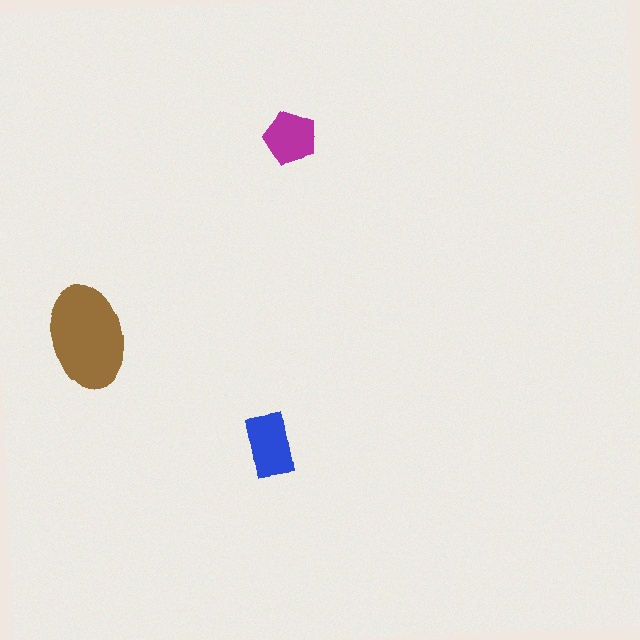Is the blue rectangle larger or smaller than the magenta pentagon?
Larger.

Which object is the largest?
The brown ellipse.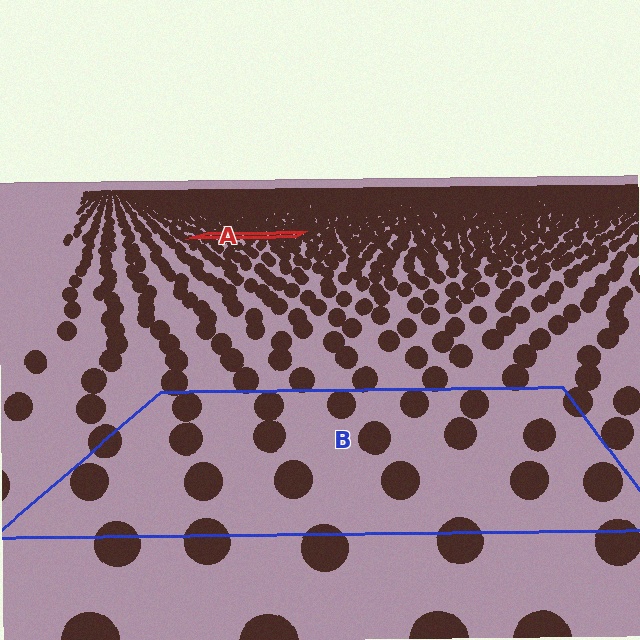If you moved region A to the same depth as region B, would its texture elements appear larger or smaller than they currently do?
They would appear larger. At a closer depth, the same texture elements are projected at a bigger on-screen size.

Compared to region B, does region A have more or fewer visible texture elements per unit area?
Region A has more texture elements per unit area — they are packed more densely because it is farther away.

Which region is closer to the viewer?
Region B is closer. The texture elements there are larger and more spread out.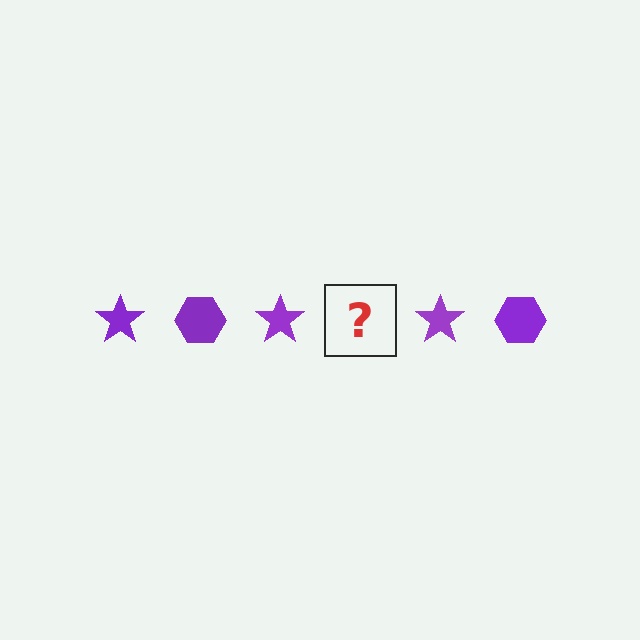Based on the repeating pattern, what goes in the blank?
The blank should be a purple hexagon.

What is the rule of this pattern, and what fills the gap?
The rule is that the pattern cycles through star, hexagon shapes in purple. The gap should be filled with a purple hexagon.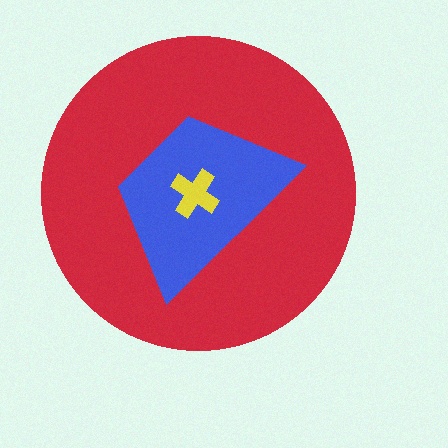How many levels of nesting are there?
3.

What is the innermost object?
The yellow cross.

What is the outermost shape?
The red circle.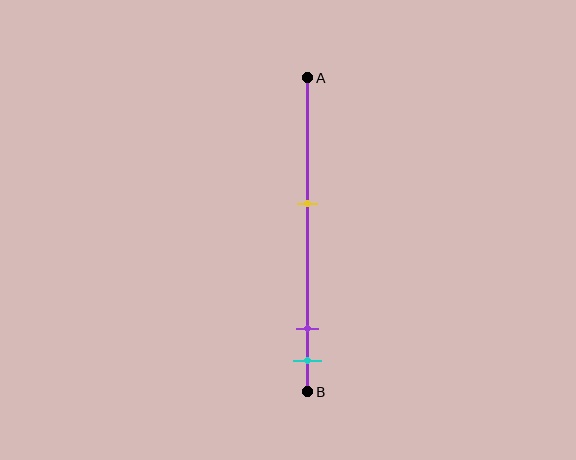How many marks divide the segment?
There are 3 marks dividing the segment.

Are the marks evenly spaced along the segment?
No, the marks are not evenly spaced.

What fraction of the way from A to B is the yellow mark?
The yellow mark is approximately 40% (0.4) of the way from A to B.